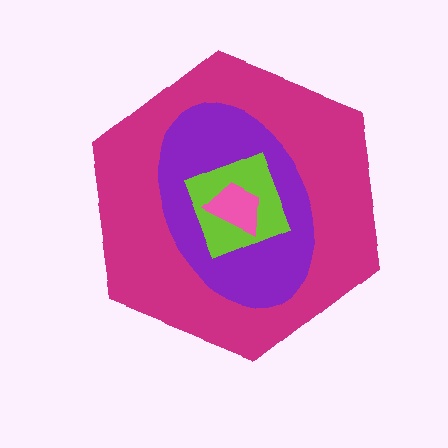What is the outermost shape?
The magenta hexagon.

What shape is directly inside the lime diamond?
The pink trapezoid.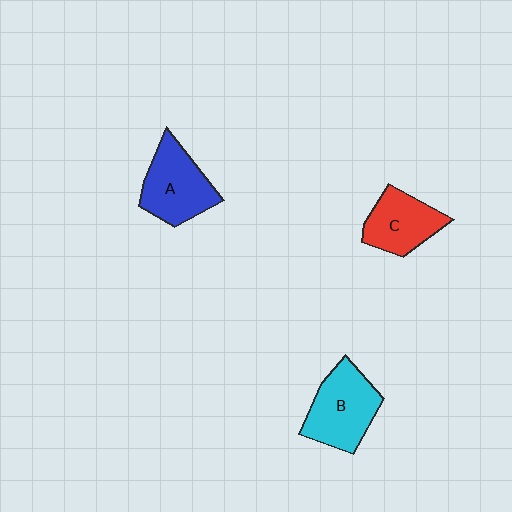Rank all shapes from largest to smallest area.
From largest to smallest: B (cyan), A (blue), C (red).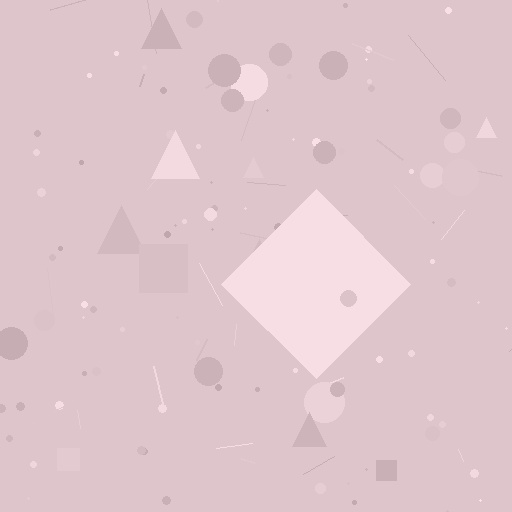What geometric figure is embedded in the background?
A diamond is embedded in the background.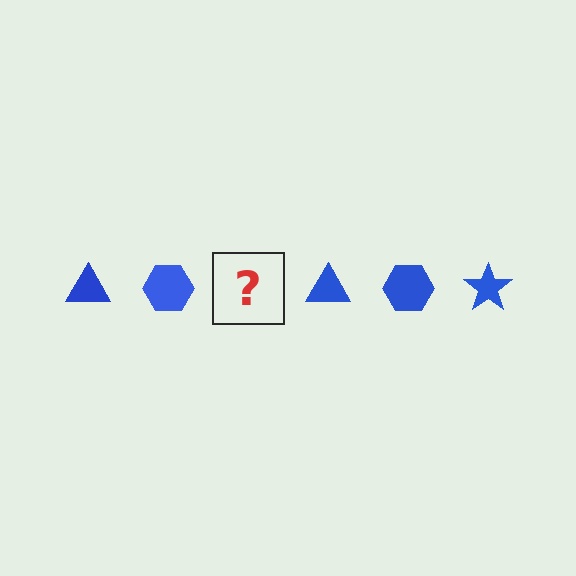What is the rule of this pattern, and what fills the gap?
The rule is that the pattern cycles through triangle, hexagon, star shapes in blue. The gap should be filled with a blue star.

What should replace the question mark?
The question mark should be replaced with a blue star.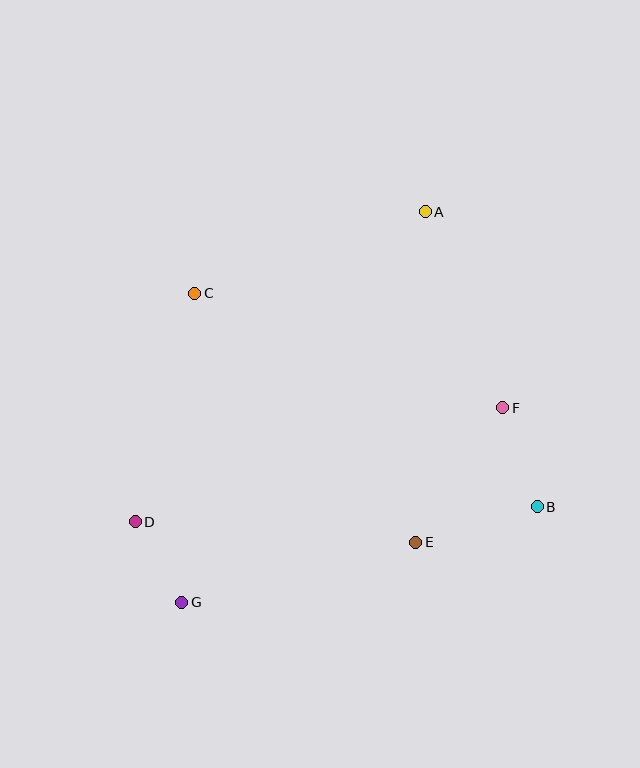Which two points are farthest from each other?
Points A and G are farthest from each other.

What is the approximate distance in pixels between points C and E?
The distance between C and E is approximately 333 pixels.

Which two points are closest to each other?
Points D and G are closest to each other.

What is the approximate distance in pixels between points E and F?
The distance between E and F is approximately 160 pixels.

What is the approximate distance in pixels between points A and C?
The distance between A and C is approximately 244 pixels.